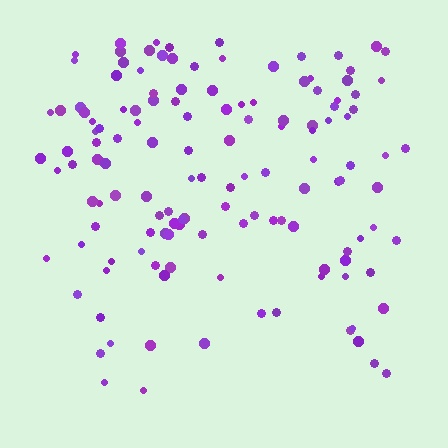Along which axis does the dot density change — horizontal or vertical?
Vertical.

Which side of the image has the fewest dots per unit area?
The bottom.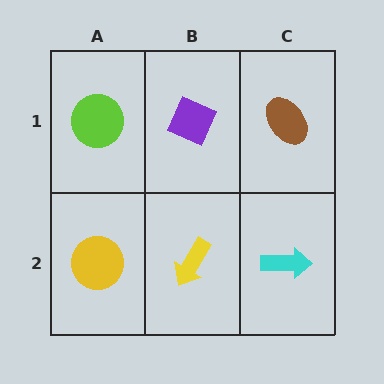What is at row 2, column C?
A cyan arrow.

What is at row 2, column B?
A yellow arrow.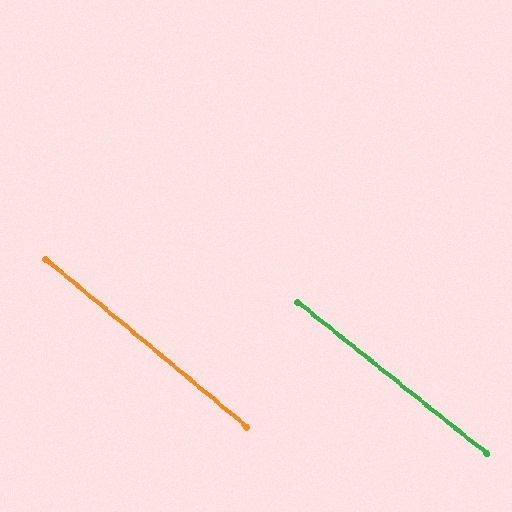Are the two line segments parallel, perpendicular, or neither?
Parallel — their directions differ by only 1.3°.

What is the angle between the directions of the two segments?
Approximately 1 degree.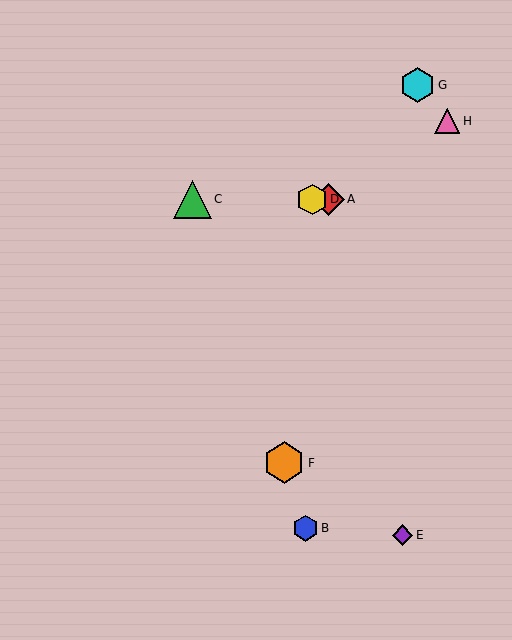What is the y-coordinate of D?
Object D is at y≈199.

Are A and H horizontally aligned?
No, A is at y≈199 and H is at y≈121.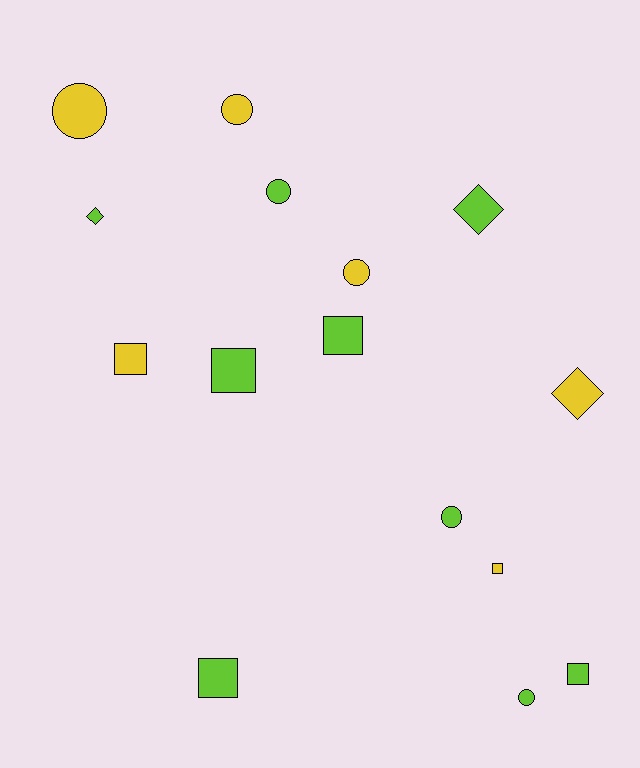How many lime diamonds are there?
There are 2 lime diamonds.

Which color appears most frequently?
Lime, with 9 objects.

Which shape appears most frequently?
Circle, with 6 objects.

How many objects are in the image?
There are 15 objects.